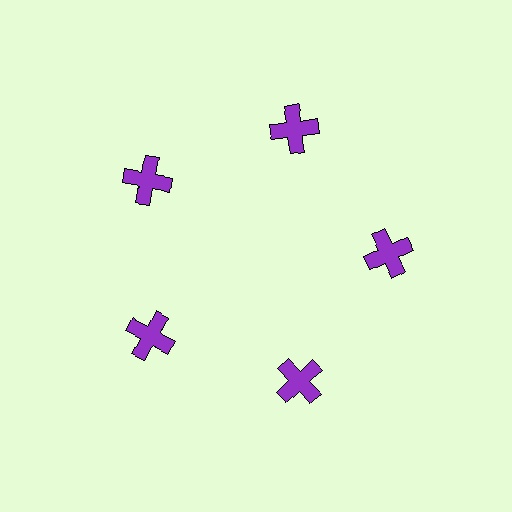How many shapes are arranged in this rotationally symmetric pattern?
There are 5 shapes, arranged in 5 groups of 1.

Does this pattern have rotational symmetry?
Yes, this pattern has 5-fold rotational symmetry. It looks the same after rotating 72 degrees around the center.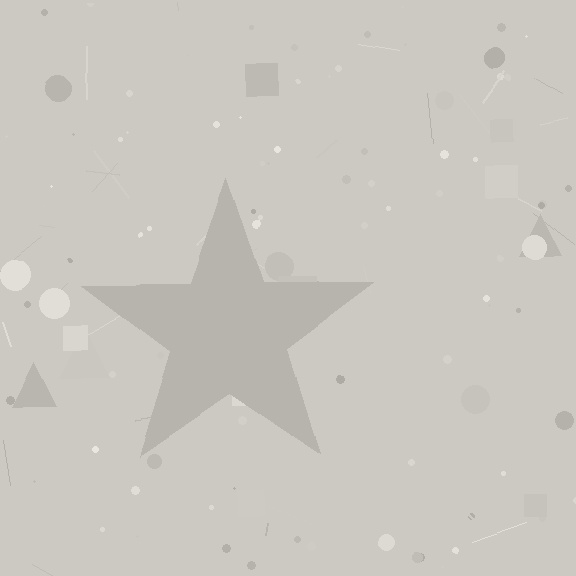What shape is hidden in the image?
A star is hidden in the image.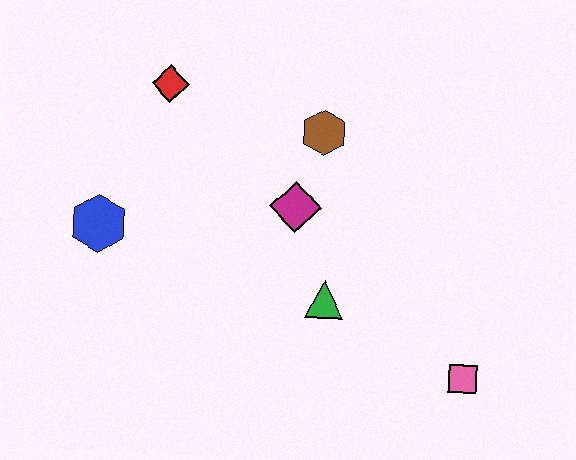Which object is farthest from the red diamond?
The pink square is farthest from the red diamond.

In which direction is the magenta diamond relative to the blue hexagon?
The magenta diamond is to the right of the blue hexagon.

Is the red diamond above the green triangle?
Yes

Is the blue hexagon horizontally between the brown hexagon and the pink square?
No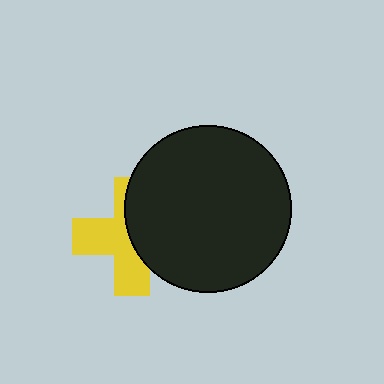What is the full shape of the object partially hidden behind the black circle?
The partially hidden object is a yellow cross.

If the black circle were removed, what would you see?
You would see the complete yellow cross.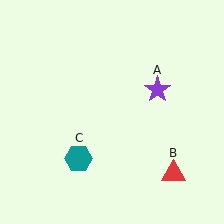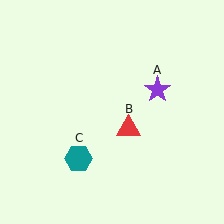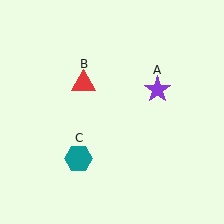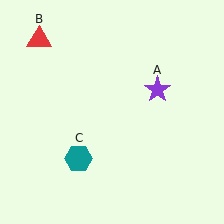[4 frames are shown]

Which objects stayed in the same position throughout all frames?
Purple star (object A) and teal hexagon (object C) remained stationary.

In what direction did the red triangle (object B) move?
The red triangle (object B) moved up and to the left.